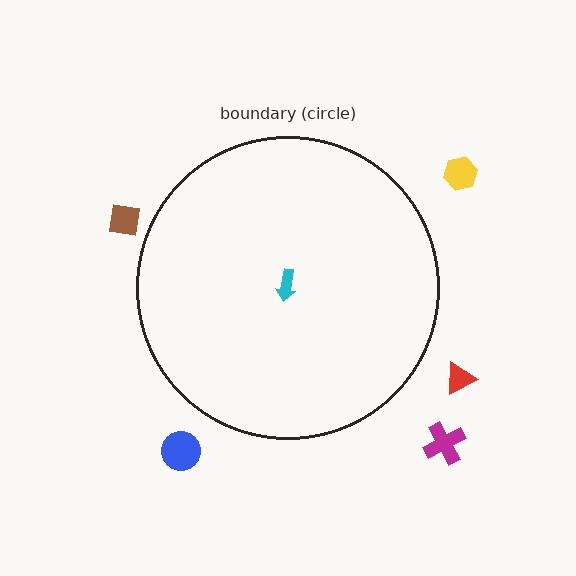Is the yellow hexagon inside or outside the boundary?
Outside.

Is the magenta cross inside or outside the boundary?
Outside.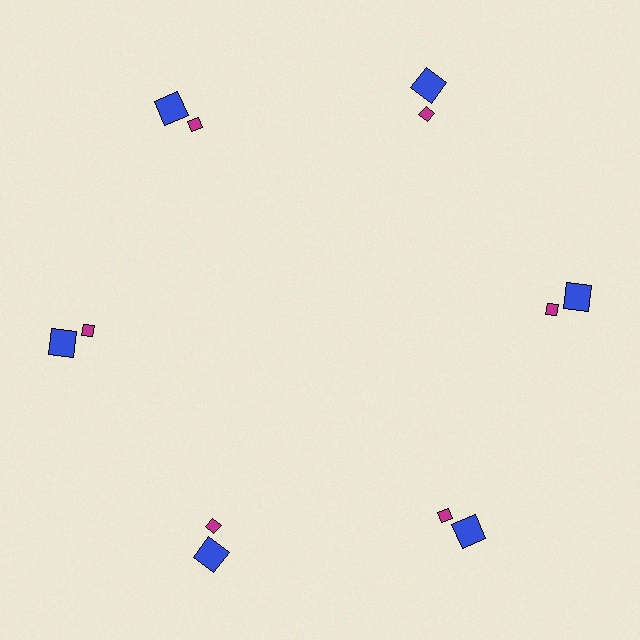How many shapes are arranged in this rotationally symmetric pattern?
There are 12 shapes, arranged in 6 groups of 2.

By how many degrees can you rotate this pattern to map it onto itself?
The pattern maps onto itself every 60 degrees of rotation.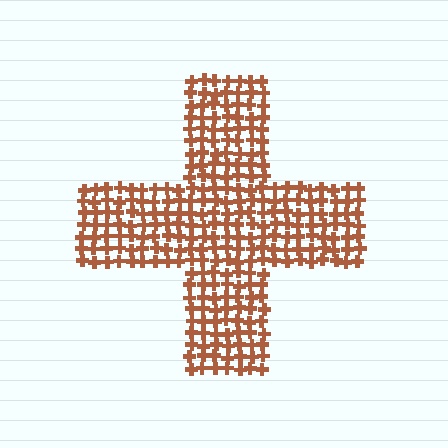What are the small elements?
The small elements are crosses.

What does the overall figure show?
The overall figure shows a cross.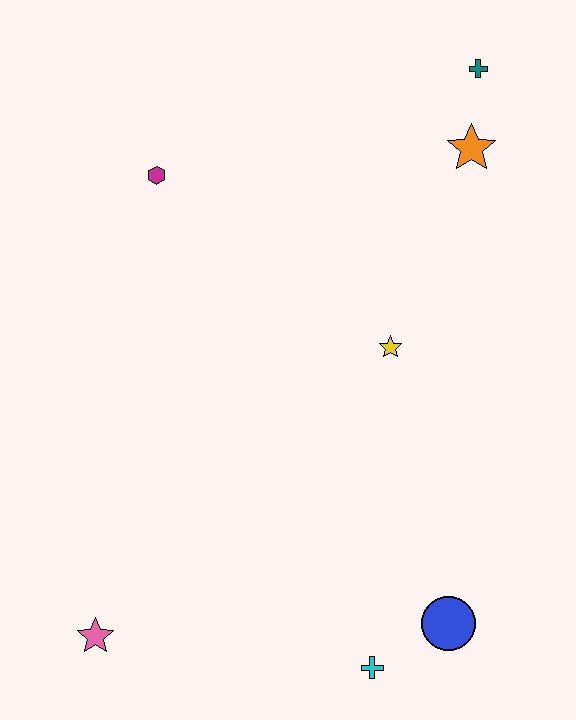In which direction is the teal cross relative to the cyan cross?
The teal cross is above the cyan cross.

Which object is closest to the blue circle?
The cyan cross is closest to the blue circle.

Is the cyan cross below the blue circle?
Yes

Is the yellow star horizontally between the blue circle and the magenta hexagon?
Yes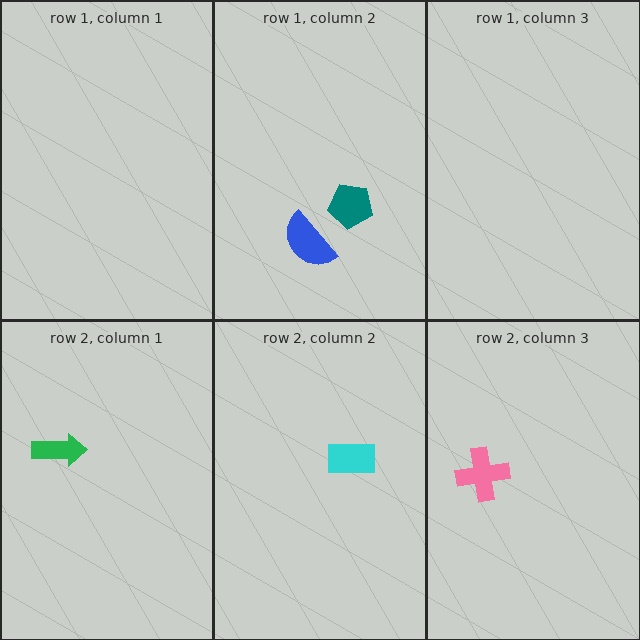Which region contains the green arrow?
The row 2, column 1 region.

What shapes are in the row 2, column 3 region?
The pink cross.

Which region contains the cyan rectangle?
The row 2, column 2 region.